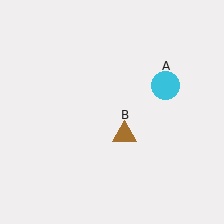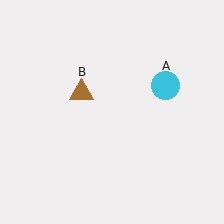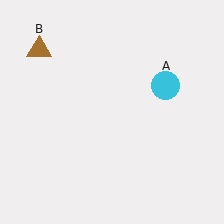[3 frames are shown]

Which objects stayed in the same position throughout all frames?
Cyan circle (object A) remained stationary.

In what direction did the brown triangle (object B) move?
The brown triangle (object B) moved up and to the left.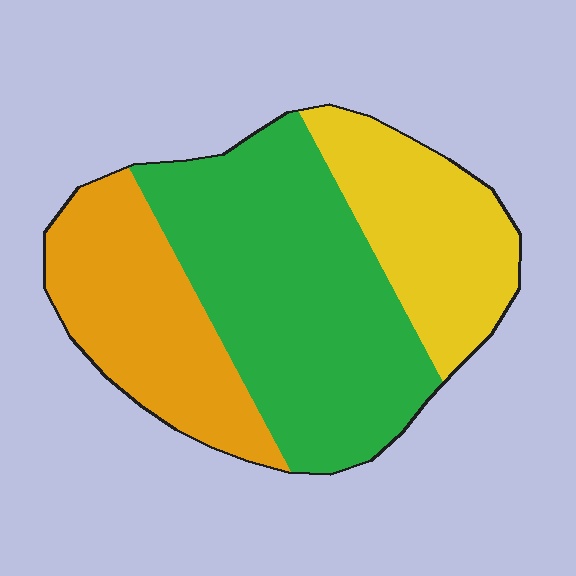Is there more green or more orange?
Green.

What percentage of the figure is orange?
Orange takes up about one quarter (1/4) of the figure.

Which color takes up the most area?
Green, at roughly 50%.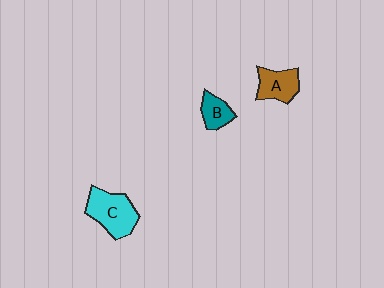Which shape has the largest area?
Shape C (cyan).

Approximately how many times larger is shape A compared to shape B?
Approximately 1.4 times.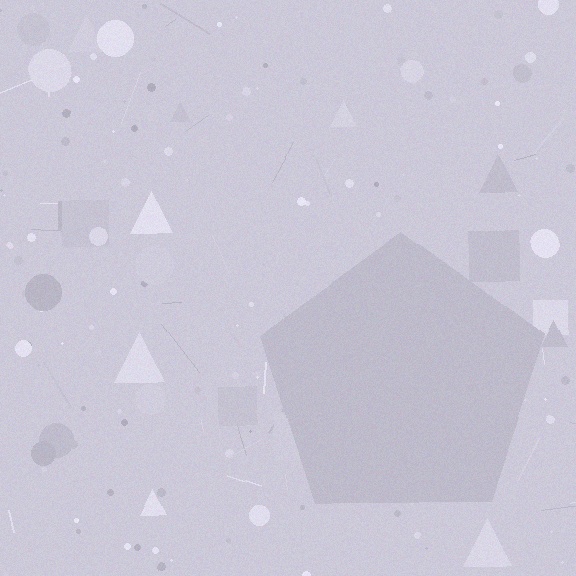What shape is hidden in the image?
A pentagon is hidden in the image.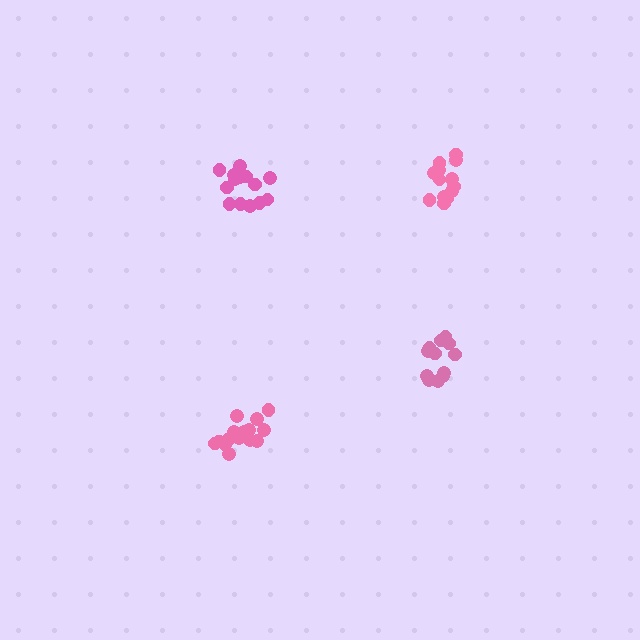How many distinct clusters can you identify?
There are 4 distinct clusters.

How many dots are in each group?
Group 1: 14 dots, Group 2: 13 dots, Group 3: 13 dots, Group 4: 15 dots (55 total).